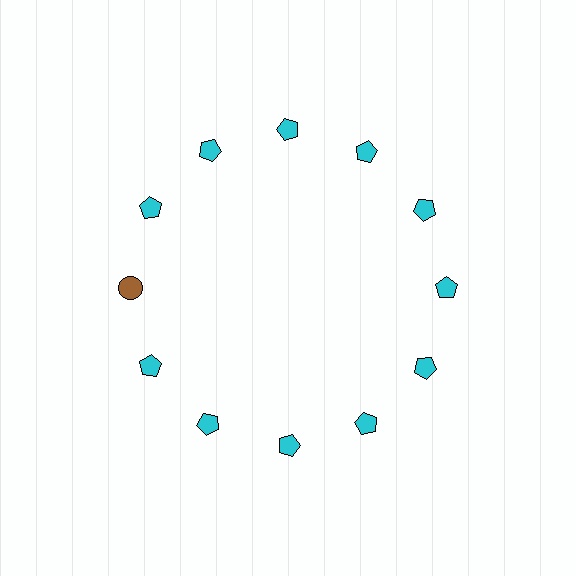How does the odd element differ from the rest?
It differs in both color (brown instead of cyan) and shape (circle instead of pentagon).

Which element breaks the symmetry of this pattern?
The brown circle at roughly the 9 o'clock position breaks the symmetry. All other shapes are cyan pentagons.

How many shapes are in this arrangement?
There are 12 shapes arranged in a ring pattern.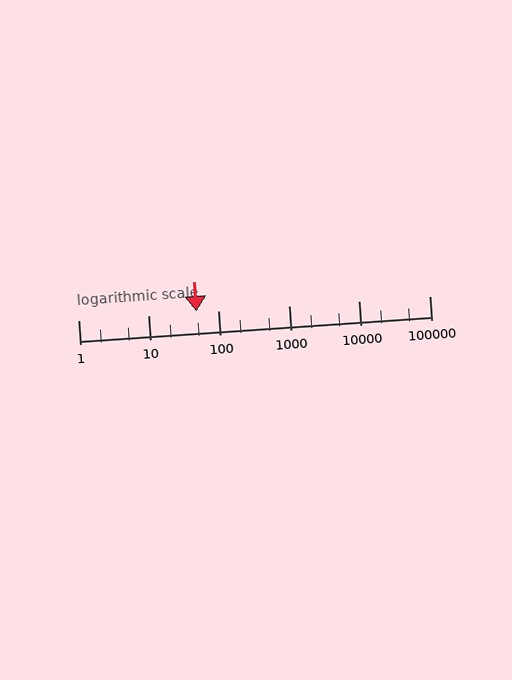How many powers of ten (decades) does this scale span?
The scale spans 5 decades, from 1 to 100000.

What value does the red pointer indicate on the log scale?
The pointer indicates approximately 49.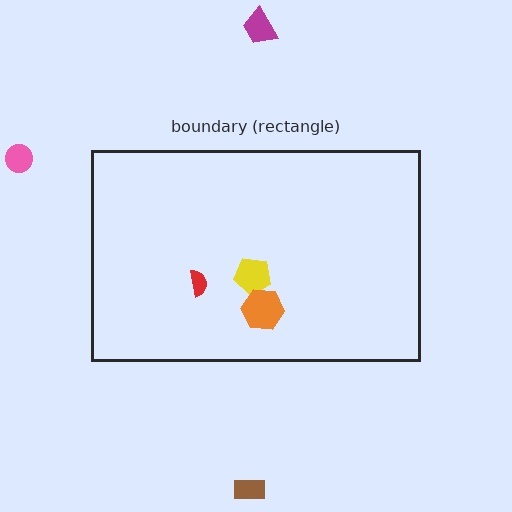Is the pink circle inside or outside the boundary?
Outside.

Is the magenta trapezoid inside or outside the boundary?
Outside.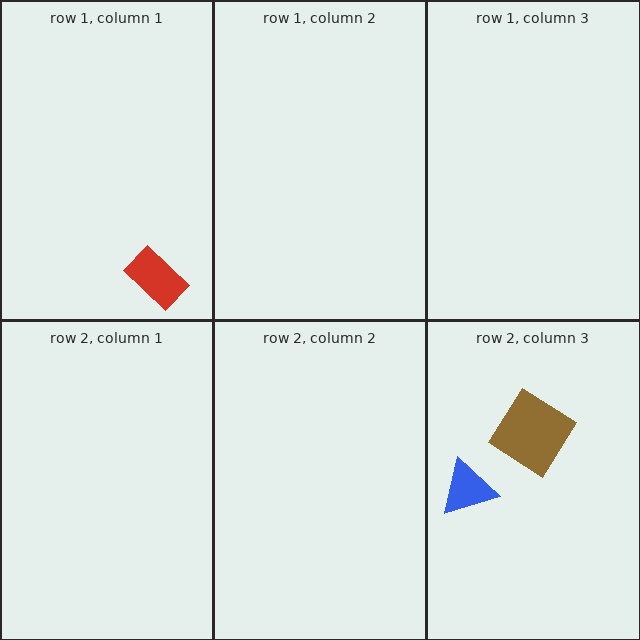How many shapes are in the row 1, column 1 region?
1.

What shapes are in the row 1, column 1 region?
The red rectangle.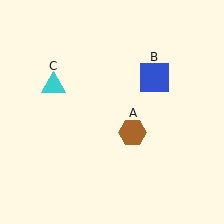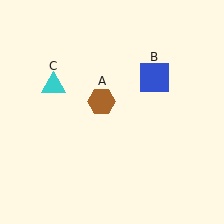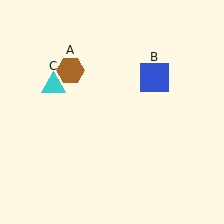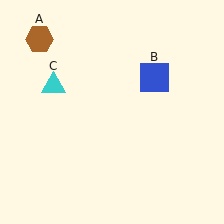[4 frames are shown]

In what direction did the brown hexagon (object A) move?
The brown hexagon (object A) moved up and to the left.